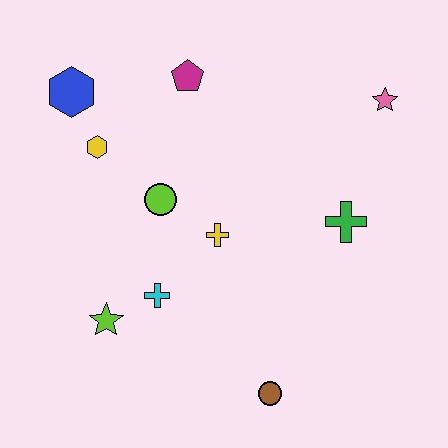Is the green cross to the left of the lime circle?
No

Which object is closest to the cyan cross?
The lime star is closest to the cyan cross.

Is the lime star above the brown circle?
Yes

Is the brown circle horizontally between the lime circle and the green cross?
Yes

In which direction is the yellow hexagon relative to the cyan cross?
The yellow hexagon is above the cyan cross.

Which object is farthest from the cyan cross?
The pink star is farthest from the cyan cross.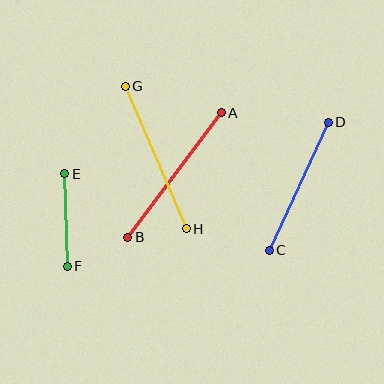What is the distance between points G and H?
The distance is approximately 155 pixels.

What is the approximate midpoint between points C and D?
The midpoint is at approximately (299, 186) pixels.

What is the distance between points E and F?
The distance is approximately 92 pixels.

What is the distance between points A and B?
The distance is approximately 156 pixels.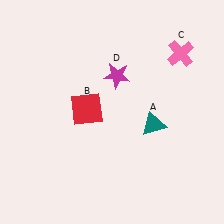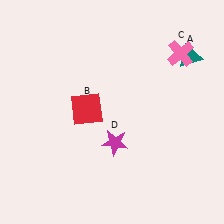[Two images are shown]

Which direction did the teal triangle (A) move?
The teal triangle (A) moved up.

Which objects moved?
The objects that moved are: the teal triangle (A), the magenta star (D).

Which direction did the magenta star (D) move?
The magenta star (D) moved down.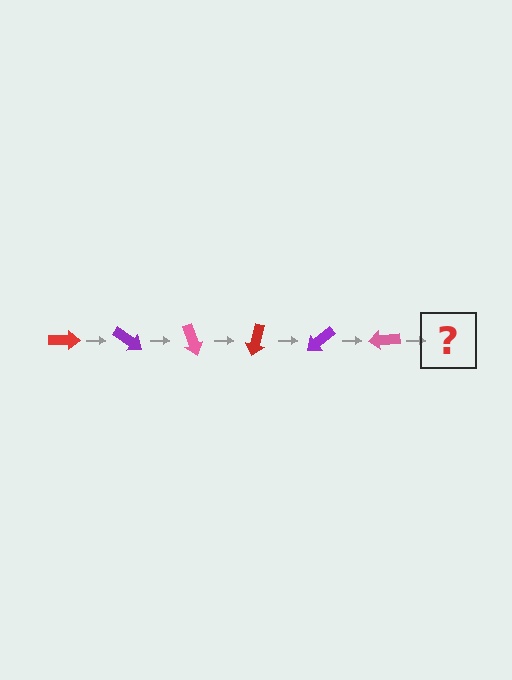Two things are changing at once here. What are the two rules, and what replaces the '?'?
The two rules are that it rotates 35 degrees each step and the color cycles through red, purple, and pink. The '?' should be a red arrow, rotated 210 degrees from the start.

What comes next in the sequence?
The next element should be a red arrow, rotated 210 degrees from the start.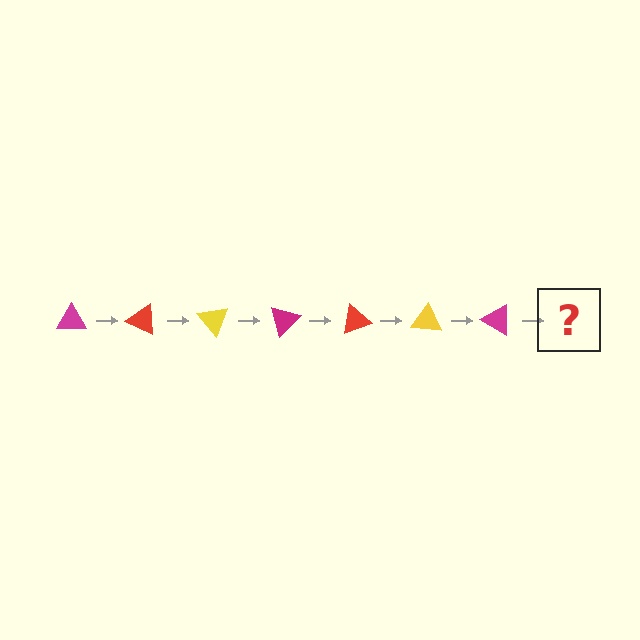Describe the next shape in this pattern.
It should be a red triangle, rotated 175 degrees from the start.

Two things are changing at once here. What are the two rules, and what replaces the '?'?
The two rules are that it rotates 25 degrees each step and the color cycles through magenta, red, and yellow. The '?' should be a red triangle, rotated 175 degrees from the start.